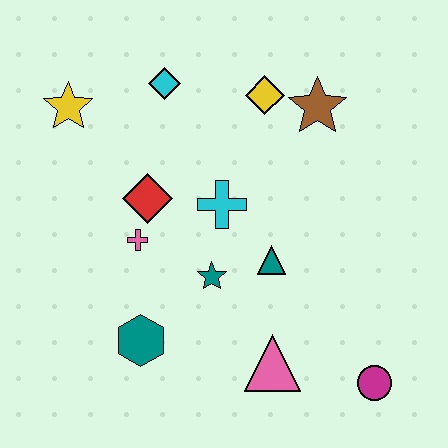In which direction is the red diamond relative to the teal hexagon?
The red diamond is above the teal hexagon.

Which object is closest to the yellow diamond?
The brown star is closest to the yellow diamond.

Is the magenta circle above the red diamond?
No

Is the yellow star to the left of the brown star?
Yes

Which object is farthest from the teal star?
The yellow star is farthest from the teal star.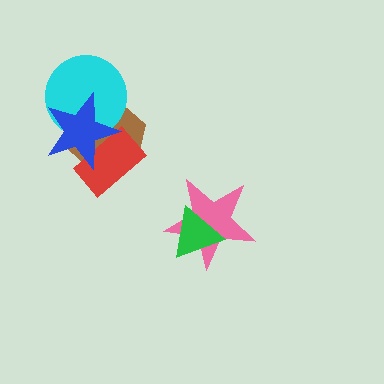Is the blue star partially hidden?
No, no other shape covers it.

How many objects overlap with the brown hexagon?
3 objects overlap with the brown hexagon.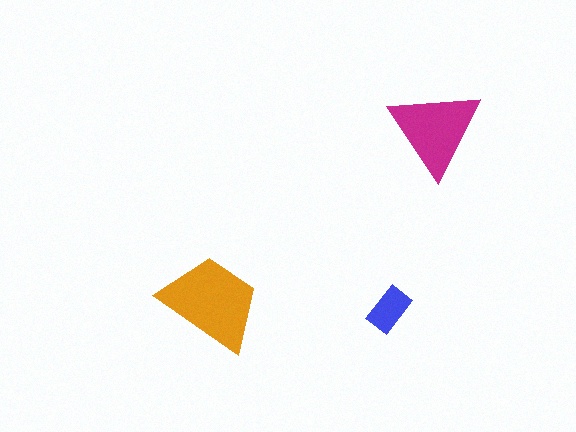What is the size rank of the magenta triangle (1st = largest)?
2nd.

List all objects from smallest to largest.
The blue rectangle, the magenta triangle, the orange trapezoid.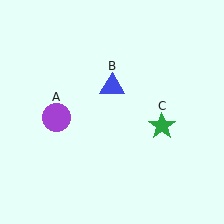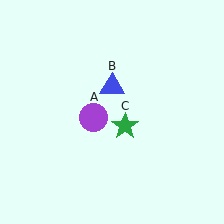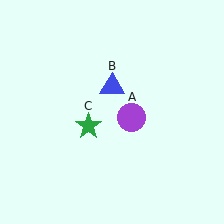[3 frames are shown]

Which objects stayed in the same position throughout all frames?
Blue triangle (object B) remained stationary.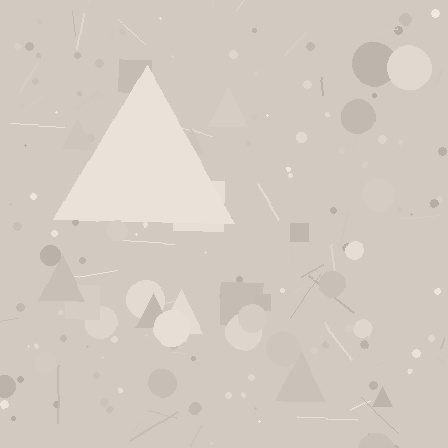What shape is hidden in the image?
A triangle is hidden in the image.